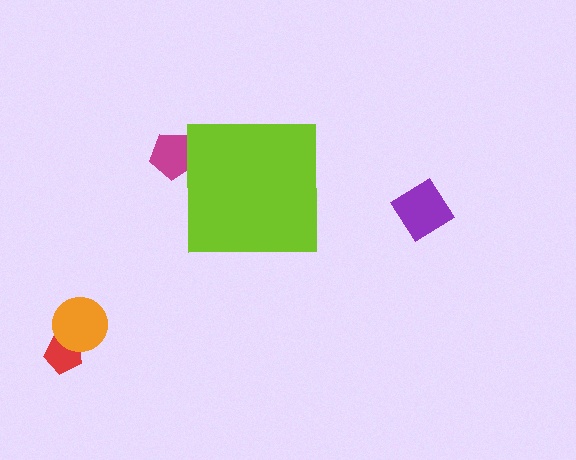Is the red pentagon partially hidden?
No, the red pentagon is fully visible.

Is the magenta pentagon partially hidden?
Yes, the magenta pentagon is partially hidden behind the lime square.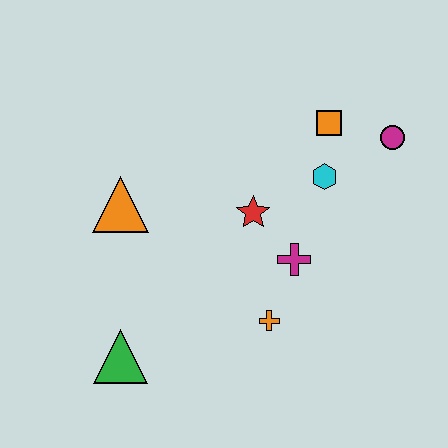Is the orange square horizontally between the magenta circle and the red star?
Yes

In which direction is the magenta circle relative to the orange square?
The magenta circle is to the right of the orange square.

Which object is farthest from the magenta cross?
The green triangle is farthest from the magenta cross.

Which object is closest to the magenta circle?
The orange square is closest to the magenta circle.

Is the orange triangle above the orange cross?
Yes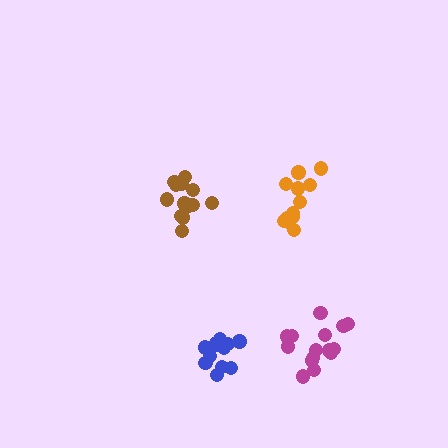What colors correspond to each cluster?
The clusters are colored: brown, orange, blue, magenta.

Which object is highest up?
The brown cluster is topmost.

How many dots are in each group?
Group 1: 14 dots, Group 2: 12 dots, Group 3: 12 dots, Group 4: 15 dots (53 total).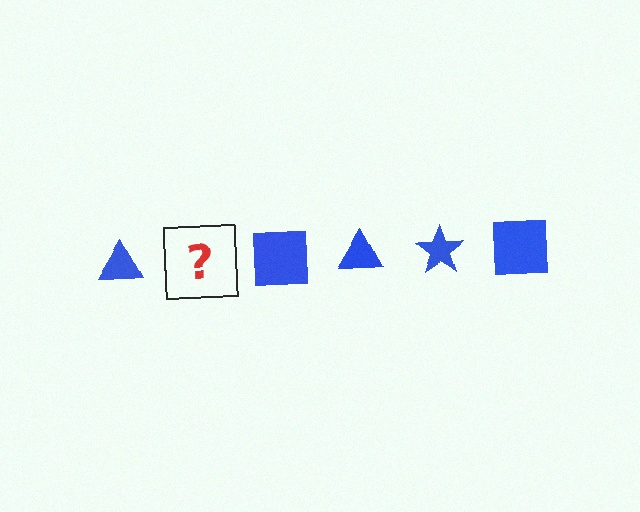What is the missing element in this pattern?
The missing element is a blue star.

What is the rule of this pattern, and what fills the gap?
The rule is that the pattern cycles through triangle, star, square shapes in blue. The gap should be filled with a blue star.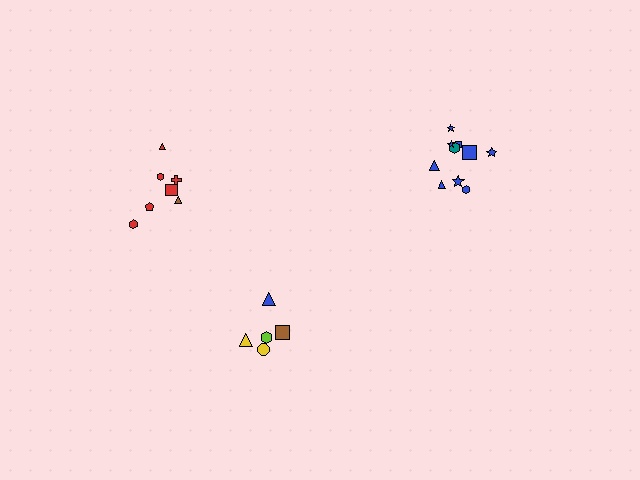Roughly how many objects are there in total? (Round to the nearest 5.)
Roughly 20 objects in total.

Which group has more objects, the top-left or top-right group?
The top-right group.